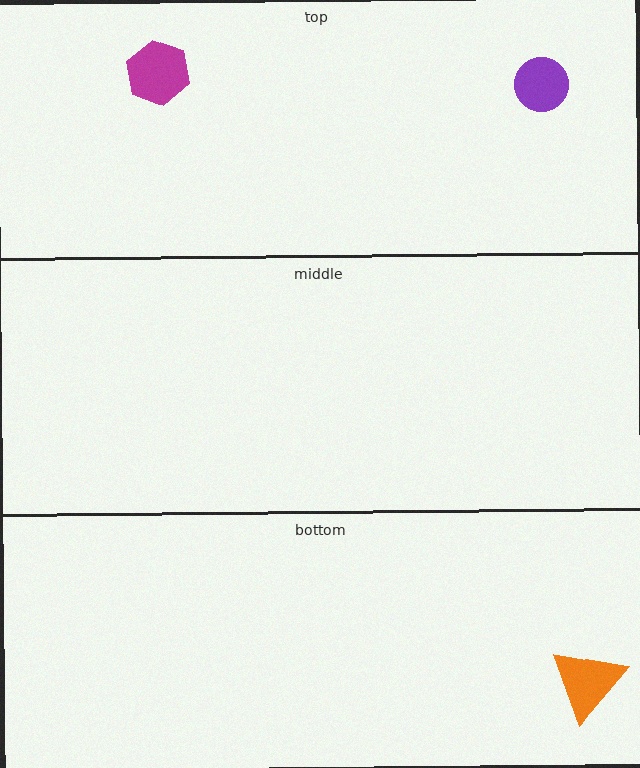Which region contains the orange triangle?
The bottom region.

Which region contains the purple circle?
The top region.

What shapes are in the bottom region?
The orange triangle.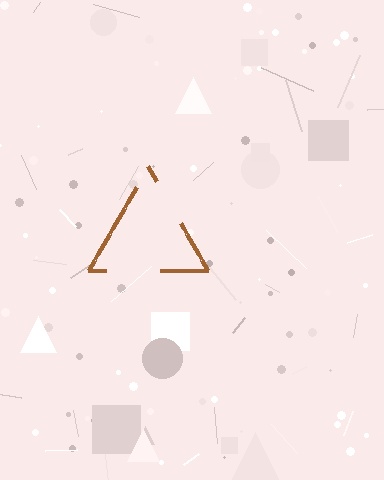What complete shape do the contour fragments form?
The contour fragments form a triangle.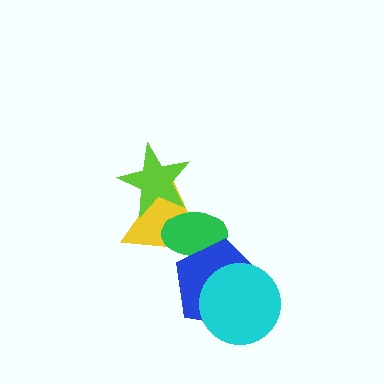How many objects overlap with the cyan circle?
1 object overlaps with the cyan circle.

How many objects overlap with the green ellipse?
3 objects overlap with the green ellipse.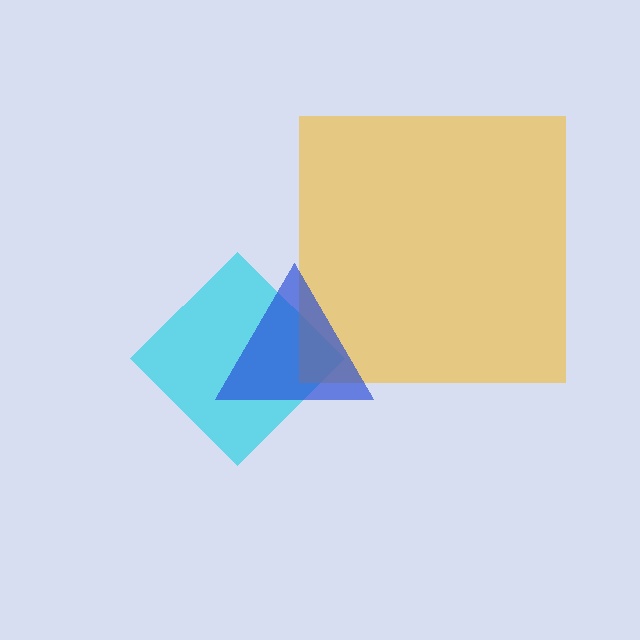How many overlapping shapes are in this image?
There are 3 overlapping shapes in the image.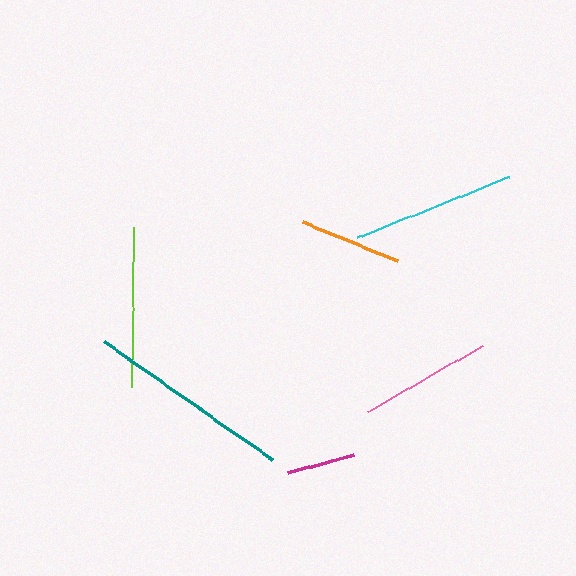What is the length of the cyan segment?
The cyan segment is approximately 164 pixels long.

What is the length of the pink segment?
The pink segment is approximately 131 pixels long.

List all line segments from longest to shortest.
From longest to shortest: teal, cyan, lime, pink, orange, magenta.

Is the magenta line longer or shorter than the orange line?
The orange line is longer than the magenta line.